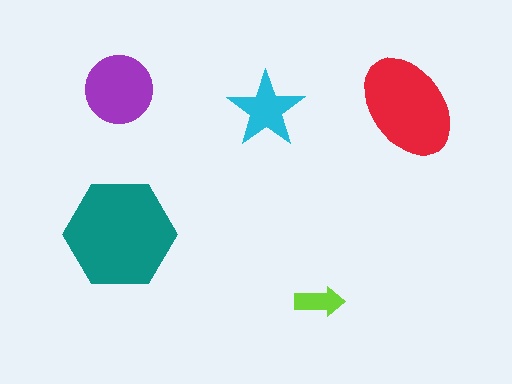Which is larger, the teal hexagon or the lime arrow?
The teal hexagon.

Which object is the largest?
The teal hexagon.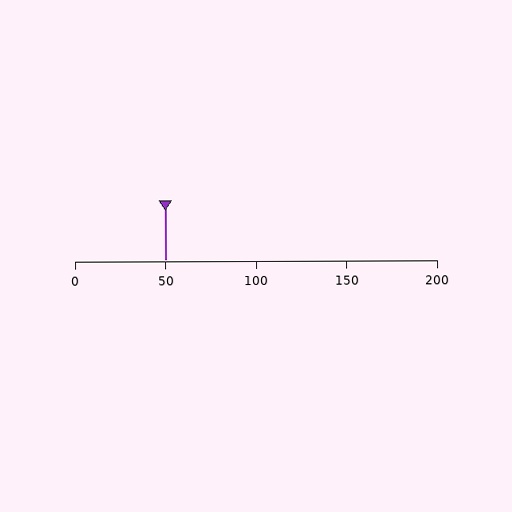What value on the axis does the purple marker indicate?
The marker indicates approximately 50.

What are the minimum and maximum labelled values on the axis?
The axis runs from 0 to 200.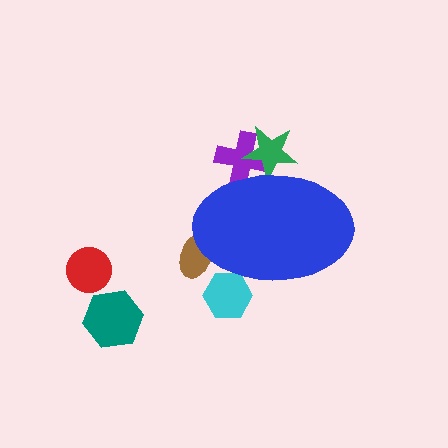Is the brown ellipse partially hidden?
Yes, the brown ellipse is partially hidden behind the blue ellipse.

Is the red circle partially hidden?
No, the red circle is fully visible.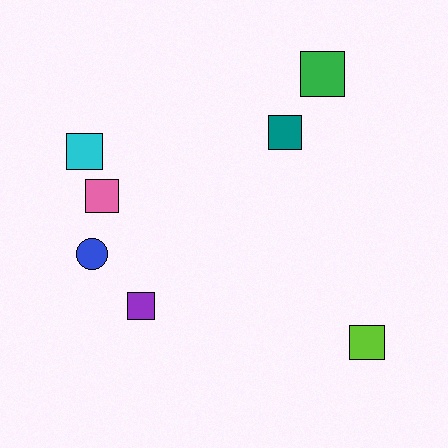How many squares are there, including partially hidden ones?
There are 6 squares.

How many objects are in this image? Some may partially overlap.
There are 7 objects.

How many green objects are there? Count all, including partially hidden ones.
There is 1 green object.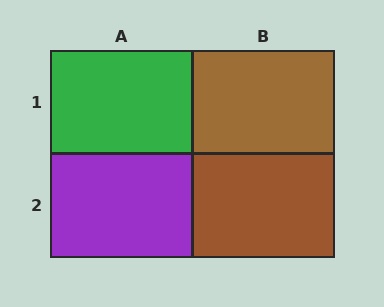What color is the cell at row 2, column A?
Purple.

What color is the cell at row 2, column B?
Brown.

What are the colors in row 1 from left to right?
Green, brown.